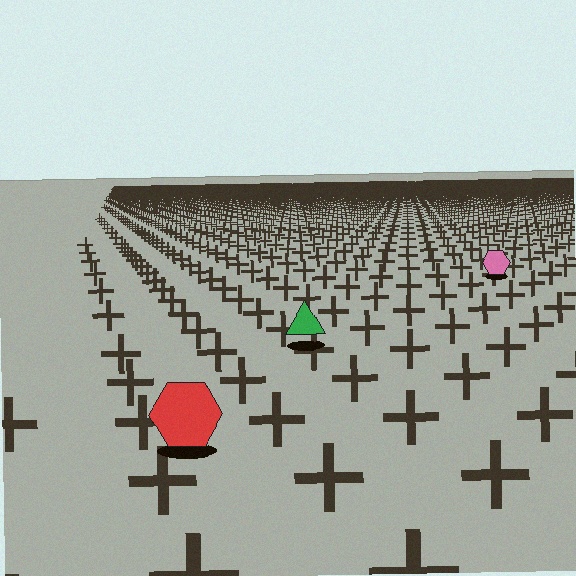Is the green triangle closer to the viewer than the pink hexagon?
Yes. The green triangle is closer — you can tell from the texture gradient: the ground texture is coarser near it.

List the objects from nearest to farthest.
From nearest to farthest: the red hexagon, the green triangle, the pink hexagon.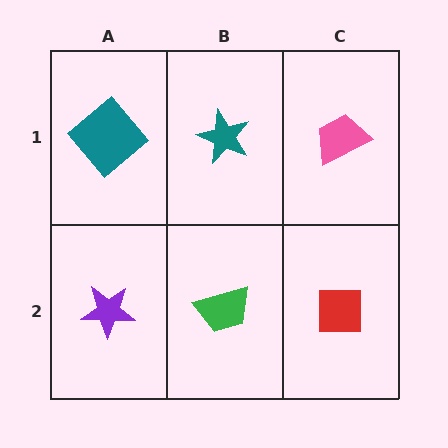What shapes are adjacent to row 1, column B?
A green trapezoid (row 2, column B), a teal diamond (row 1, column A), a pink trapezoid (row 1, column C).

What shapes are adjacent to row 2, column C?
A pink trapezoid (row 1, column C), a green trapezoid (row 2, column B).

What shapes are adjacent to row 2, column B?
A teal star (row 1, column B), a purple star (row 2, column A), a red square (row 2, column C).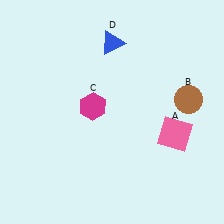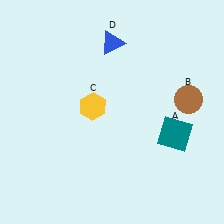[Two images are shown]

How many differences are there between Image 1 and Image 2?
There are 2 differences between the two images.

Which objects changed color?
A changed from pink to teal. C changed from magenta to yellow.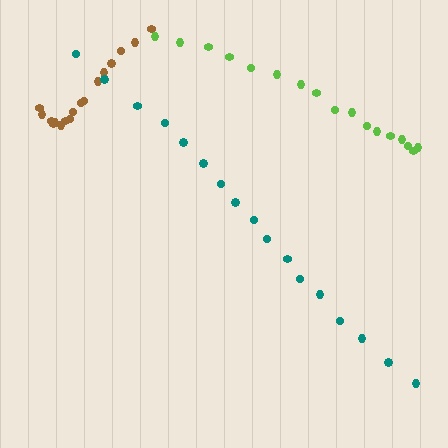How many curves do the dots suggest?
There are 3 distinct paths.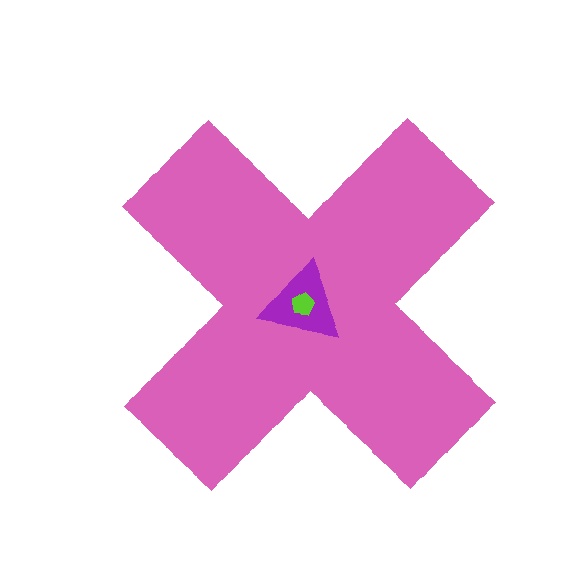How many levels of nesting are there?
3.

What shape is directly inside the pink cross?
The purple triangle.